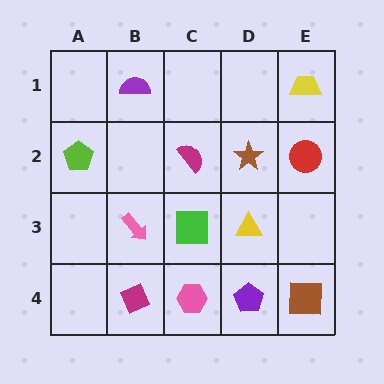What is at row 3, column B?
A pink arrow.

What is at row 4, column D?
A purple pentagon.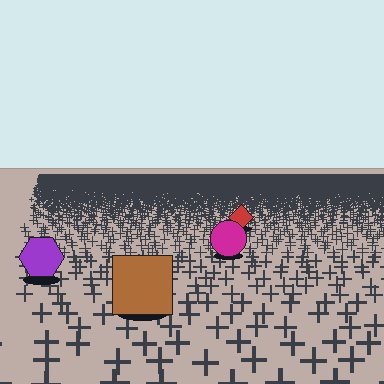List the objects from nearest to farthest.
From nearest to farthest: the brown square, the purple hexagon, the magenta circle, the red diamond.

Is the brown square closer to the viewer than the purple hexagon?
Yes. The brown square is closer — you can tell from the texture gradient: the ground texture is coarser near it.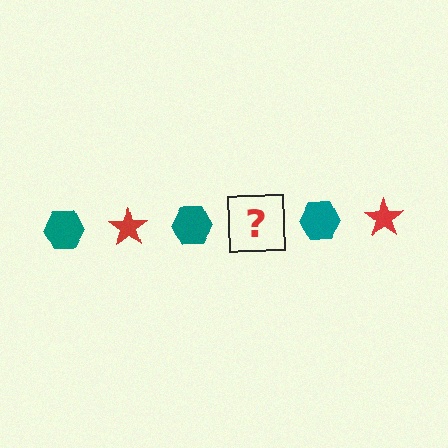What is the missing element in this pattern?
The missing element is a red star.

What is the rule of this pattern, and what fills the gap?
The rule is that the pattern alternates between teal hexagon and red star. The gap should be filled with a red star.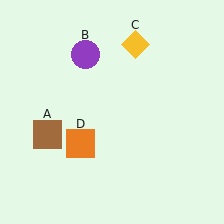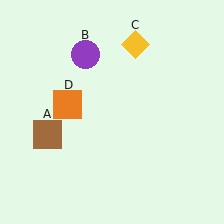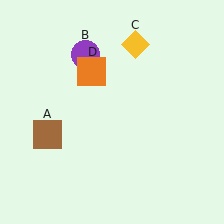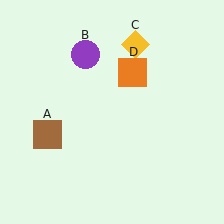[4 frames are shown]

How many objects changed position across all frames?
1 object changed position: orange square (object D).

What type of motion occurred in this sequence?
The orange square (object D) rotated clockwise around the center of the scene.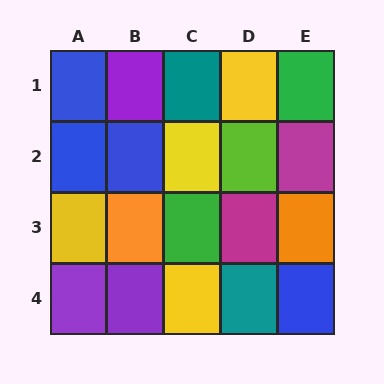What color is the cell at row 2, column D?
Lime.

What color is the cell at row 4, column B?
Purple.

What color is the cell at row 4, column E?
Blue.